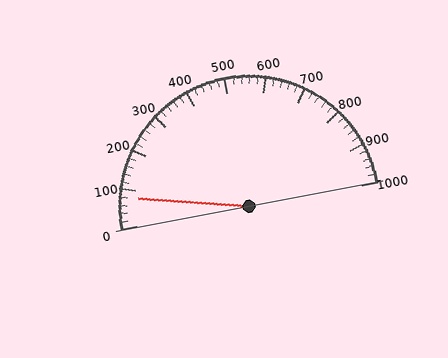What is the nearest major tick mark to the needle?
The nearest major tick mark is 100.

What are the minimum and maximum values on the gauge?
The gauge ranges from 0 to 1000.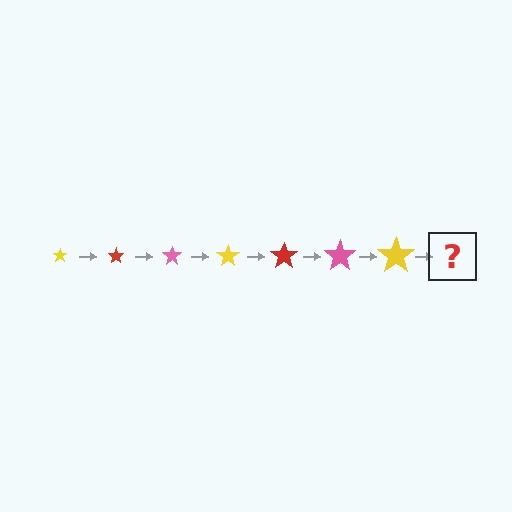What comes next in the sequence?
The next element should be a red star, larger than the previous one.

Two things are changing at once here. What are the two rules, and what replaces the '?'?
The two rules are that the star grows larger each step and the color cycles through yellow, red, and pink. The '?' should be a red star, larger than the previous one.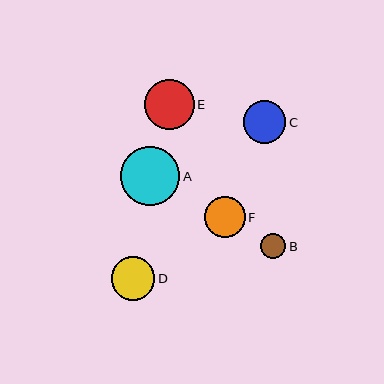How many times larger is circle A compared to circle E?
Circle A is approximately 1.2 times the size of circle E.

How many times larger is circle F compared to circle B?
Circle F is approximately 1.6 times the size of circle B.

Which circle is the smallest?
Circle B is the smallest with a size of approximately 25 pixels.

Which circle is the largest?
Circle A is the largest with a size of approximately 59 pixels.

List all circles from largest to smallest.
From largest to smallest: A, E, D, C, F, B.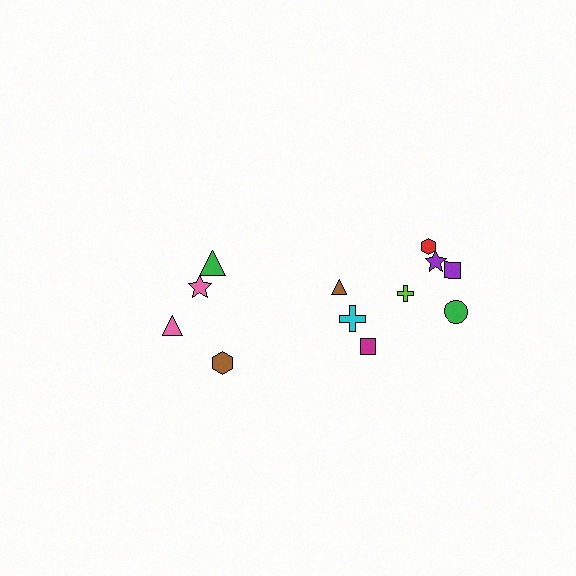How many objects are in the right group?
There are 8 objects.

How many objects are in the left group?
There are 4 objects.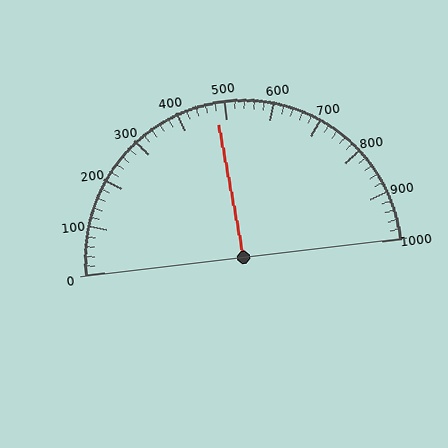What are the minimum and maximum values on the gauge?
The gauge ranges from 0 to 1000.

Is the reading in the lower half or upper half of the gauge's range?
The reading is in the lower half of the range (0 to 1000).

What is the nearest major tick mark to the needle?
The nearest major tick mark is 500.